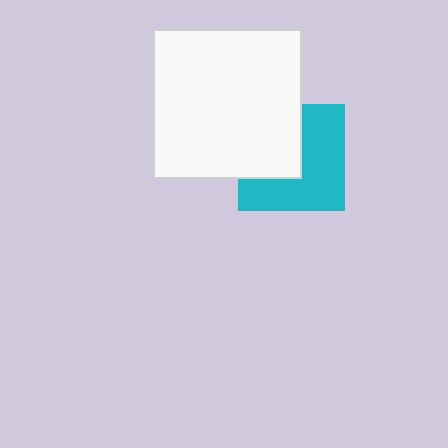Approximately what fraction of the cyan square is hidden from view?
Roughly 42% of the cyan square is hidden behind the white square.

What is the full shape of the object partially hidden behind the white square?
The partially hidden object is a cyan square.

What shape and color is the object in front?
The object in front is a white square.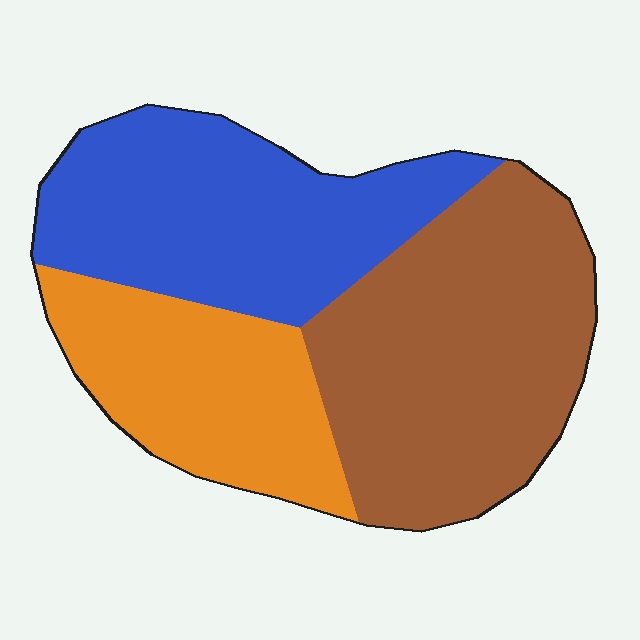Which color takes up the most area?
Brown, at roughly 40%.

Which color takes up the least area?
Orange, at roughly 25%.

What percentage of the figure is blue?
Blue takes up between a quarter and a half of the figure.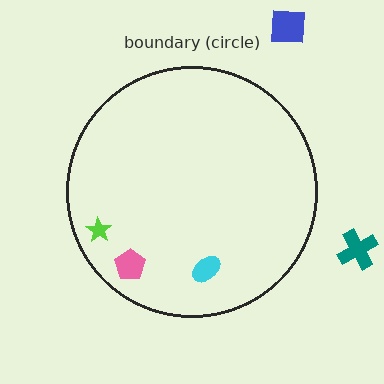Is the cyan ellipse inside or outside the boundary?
Inside.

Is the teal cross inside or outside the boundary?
Outside.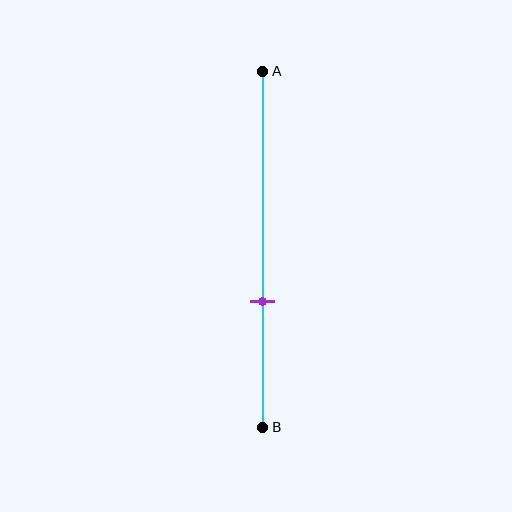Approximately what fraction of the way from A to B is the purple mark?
The purple mark is approximately 65% of the way from A to B.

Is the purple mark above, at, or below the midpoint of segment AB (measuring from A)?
The purple mark is below the midpoint of segment AB.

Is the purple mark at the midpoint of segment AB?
No, the mark is at about 65% from A, not at the 50% midpoint.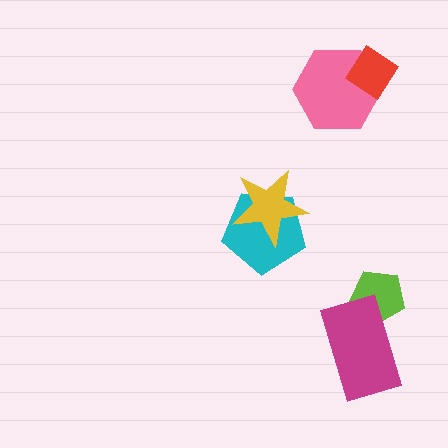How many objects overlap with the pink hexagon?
1 object overlaps with the pink hexagon.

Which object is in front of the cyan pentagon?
The yellow star is in front of the cyan pentagon.